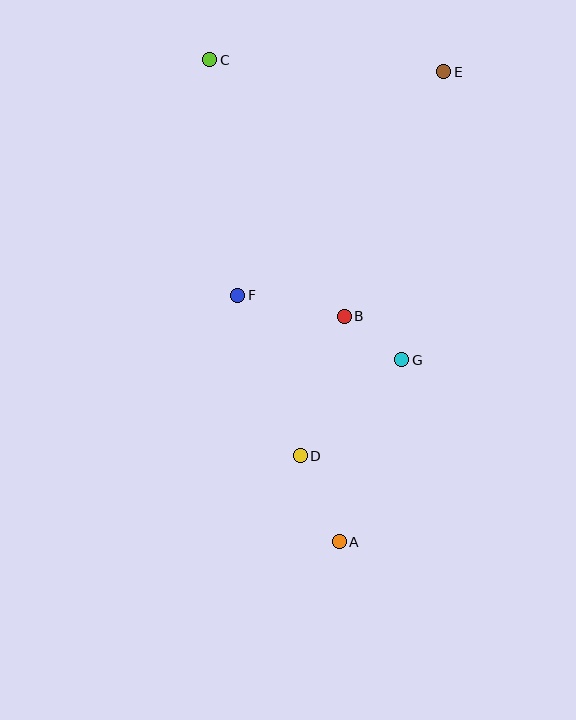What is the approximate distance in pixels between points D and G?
The distance between D and G is approximately 140 pixels.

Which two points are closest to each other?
Points B and G are closest to each other.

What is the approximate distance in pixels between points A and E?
The distance between A and E is approximately 482 pixels.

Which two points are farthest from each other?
Points A and C are farthest from each other.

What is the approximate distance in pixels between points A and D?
The distance between A and D is approximately 95 pixels.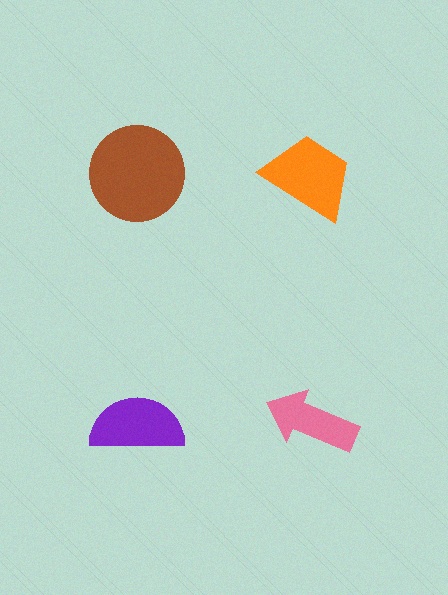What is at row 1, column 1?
A brown circle.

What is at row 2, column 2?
A pink arrow.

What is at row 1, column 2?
An orange trapezoid.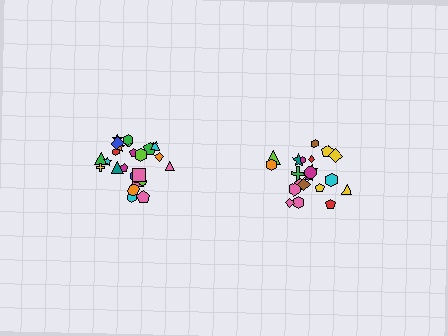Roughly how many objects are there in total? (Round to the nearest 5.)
Roughly 45 objects in total.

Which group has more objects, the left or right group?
The left group.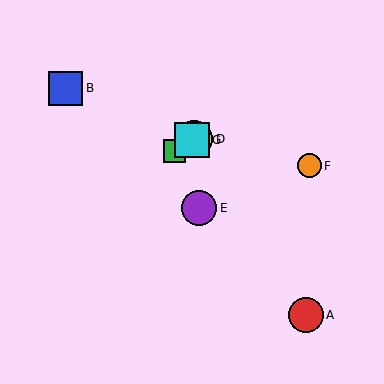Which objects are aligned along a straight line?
Objects C, D, G are aligned along a straight line.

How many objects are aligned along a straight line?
3 objects (C, D, G) are aligned along a straight line.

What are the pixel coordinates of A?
Object A is at (306, 315).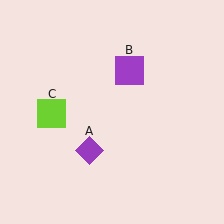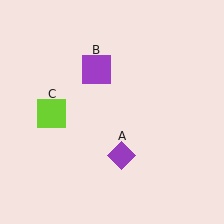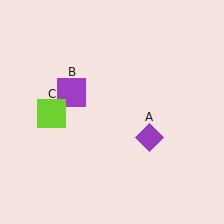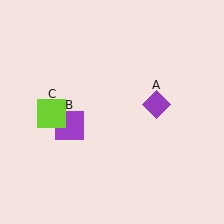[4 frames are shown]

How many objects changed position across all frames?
2 objects changed position: purple diamond (object A), purple square (object B).